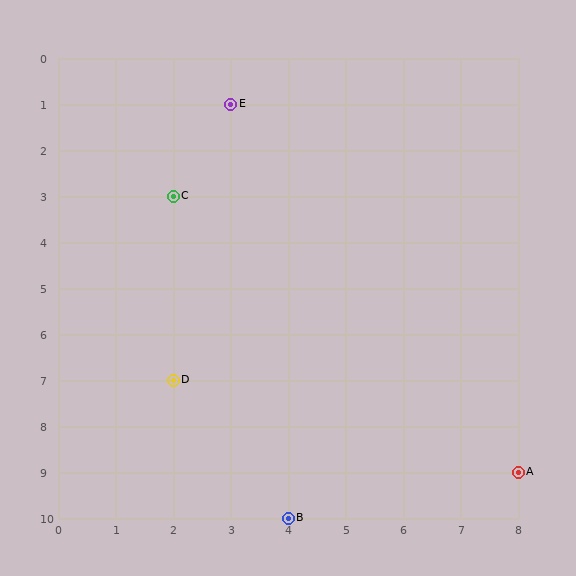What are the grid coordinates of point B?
Point B is at grid coordinates (4, 10).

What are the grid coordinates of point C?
Point C is at grid coordinates (2, 3).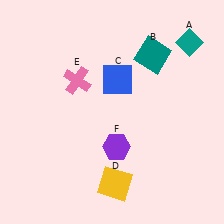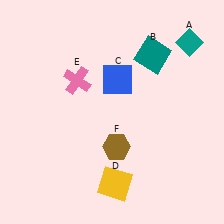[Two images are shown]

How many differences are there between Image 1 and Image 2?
There is 1 difference between the two images.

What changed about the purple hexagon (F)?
In Image 1, F is purple. In Image 2, it changed to brown.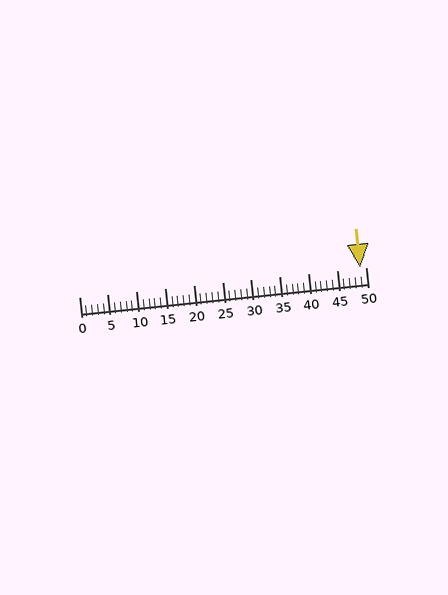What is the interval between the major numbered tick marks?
The major tick marks are spaced 5 units apart.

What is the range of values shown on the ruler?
The ruler shows values from 0 to 50.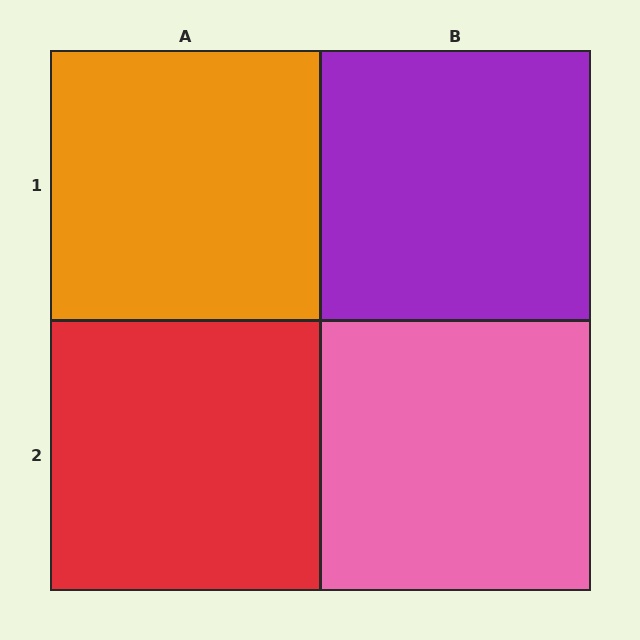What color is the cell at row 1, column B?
Purple.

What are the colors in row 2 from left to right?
Red, pink.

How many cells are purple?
1 cell is purple.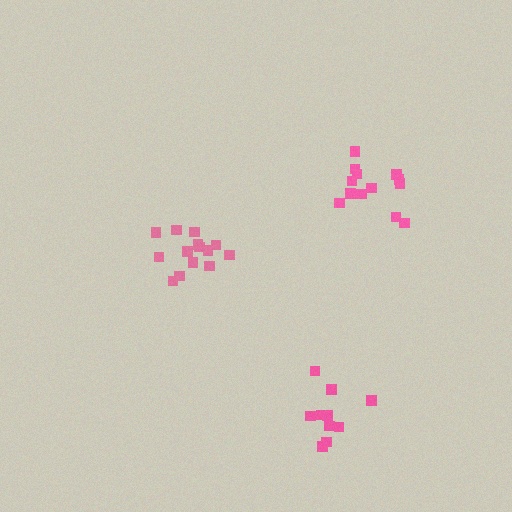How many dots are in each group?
Group 1: 14 dots, Group 2: 13 dots, Group 3: 10 dots (37 total).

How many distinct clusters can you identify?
There are 3 distinct clusters.